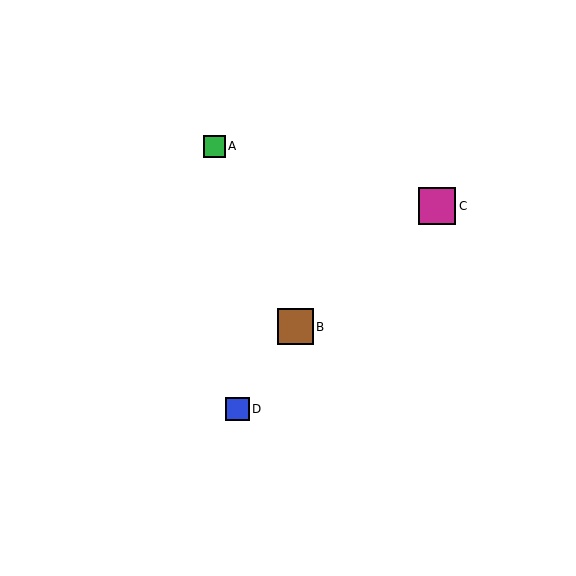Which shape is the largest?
The magenta square (labeled C) is the largest.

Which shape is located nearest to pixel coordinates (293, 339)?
The brown square (labeled B) at (296, 327) is nearest to that location.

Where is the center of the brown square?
The center of the brown square is at (296, 327).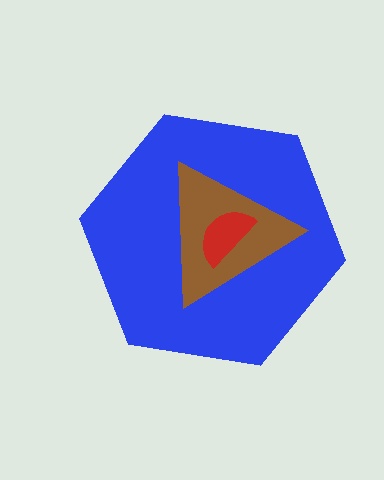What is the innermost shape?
The red semicircle.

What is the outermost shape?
The blue hexagon.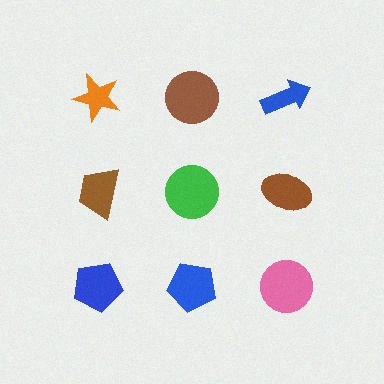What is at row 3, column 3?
A pink circle.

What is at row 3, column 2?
A blue pentagon.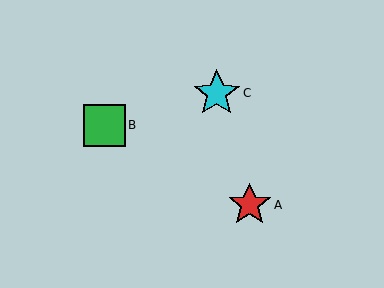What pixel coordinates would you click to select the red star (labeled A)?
Click at (250, 205) to select the red star A.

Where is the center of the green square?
The center of the green square is at (104, 125).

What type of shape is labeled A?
Shape A is a red star.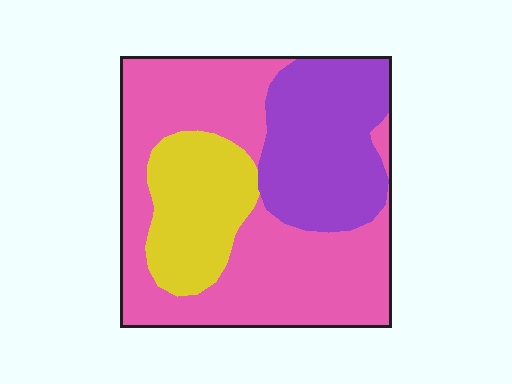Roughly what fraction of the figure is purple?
Purple takes up between a sixth and a third of the figure.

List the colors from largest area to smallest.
From largest to smallest: pink, purple, yellow.